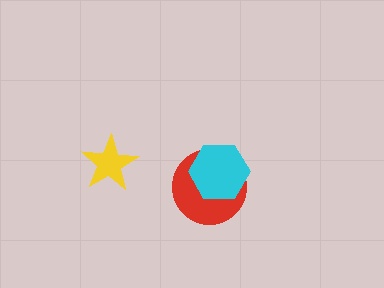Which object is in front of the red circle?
The cyan hexagon is in front of the red circle.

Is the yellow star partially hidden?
No, no other shape covers it.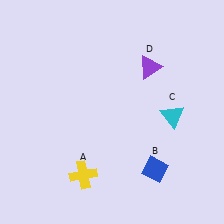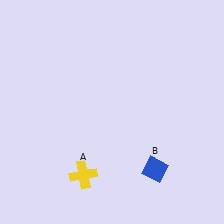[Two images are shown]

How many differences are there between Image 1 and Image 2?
There are 2 differences between the two images.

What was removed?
The cyan triangle (C), the purple triangle (D) were removed in Image 2.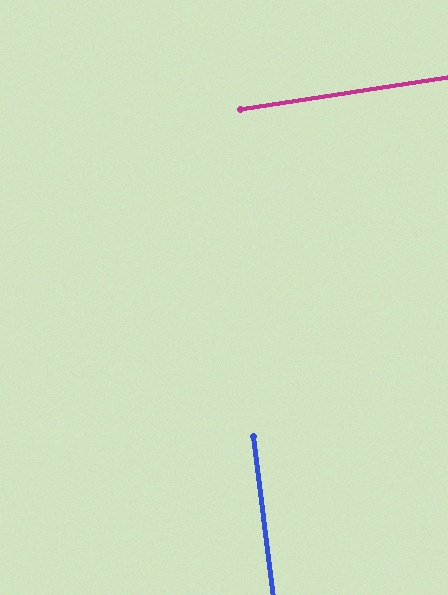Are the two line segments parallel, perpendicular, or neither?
Perpendicular — they meet at approximately 88°.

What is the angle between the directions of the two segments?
Approximately 88 degrees.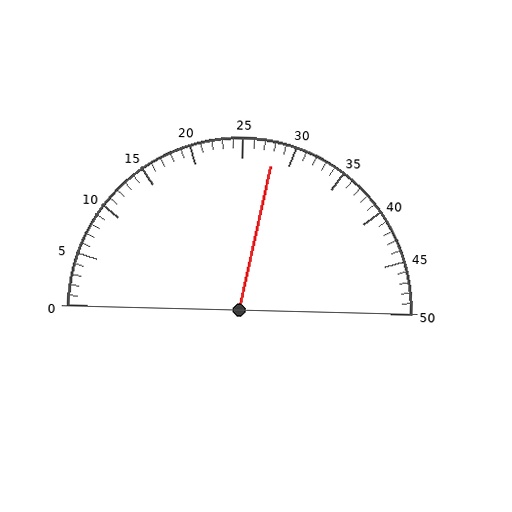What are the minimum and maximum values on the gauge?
The gauge ranges from 0 to 50.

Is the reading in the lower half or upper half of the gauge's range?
The reading is in the upper half of the range (0 to 50).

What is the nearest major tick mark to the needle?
The nearest major tick mark is 30.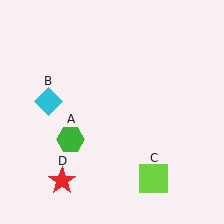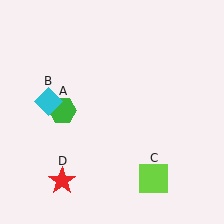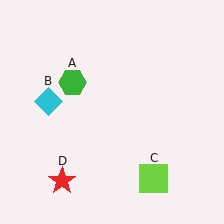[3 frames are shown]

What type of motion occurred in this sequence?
The green hexagon (object A) rotated clockwise around the center of the scene.